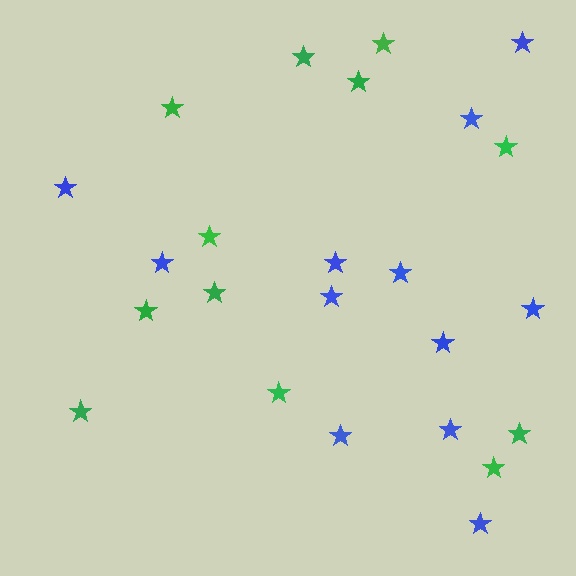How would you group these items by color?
There are 2 groups: one group of green stars (12) and one group of blue stars (12).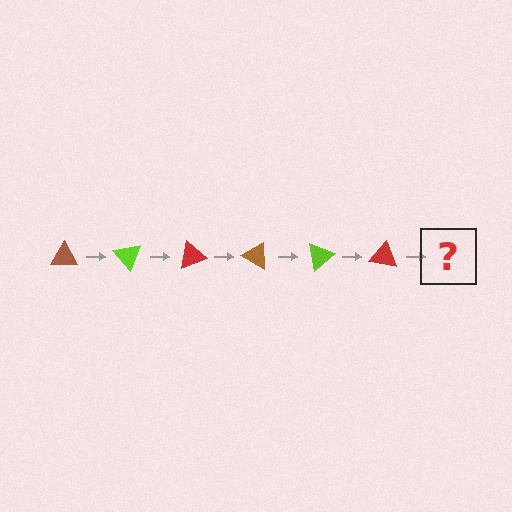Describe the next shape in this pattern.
It should be a brown triangle, rotated 300 degrees from the start.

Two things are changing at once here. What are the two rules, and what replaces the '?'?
The two rules are that it rotates 50 degrees each step and the color cycles through brown, lime, and red. The '?' should be a brown triangle, rotated 300 degrees from the start.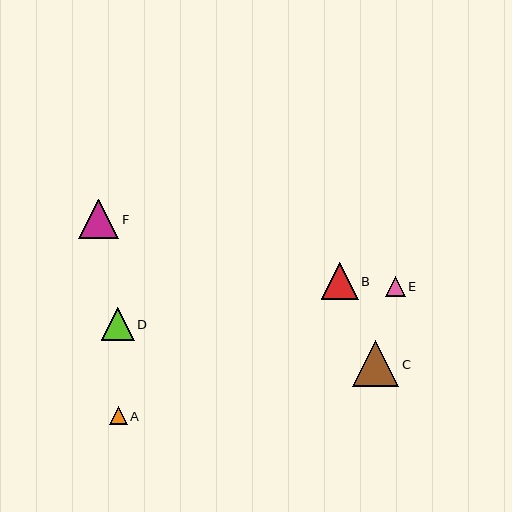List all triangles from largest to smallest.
From largest to smallest: C, F, B, D, E, A.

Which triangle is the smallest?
Triangle A is the smallest with a size of approximately 18 pixels.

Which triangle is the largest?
Triangle C is the largest with a size of approximately 46 pixels.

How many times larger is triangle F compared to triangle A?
Triangle F is approximately 2.2 times the size of triangle A.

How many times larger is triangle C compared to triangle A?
Triangle C is approximately 2.5 times the size of triangle A.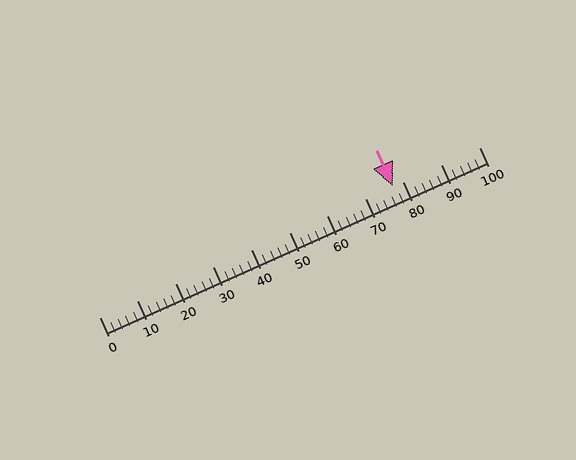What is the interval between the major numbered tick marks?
The major tick marks are spaced 10 units apart.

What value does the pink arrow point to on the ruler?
The pink arrow points to approximately 77.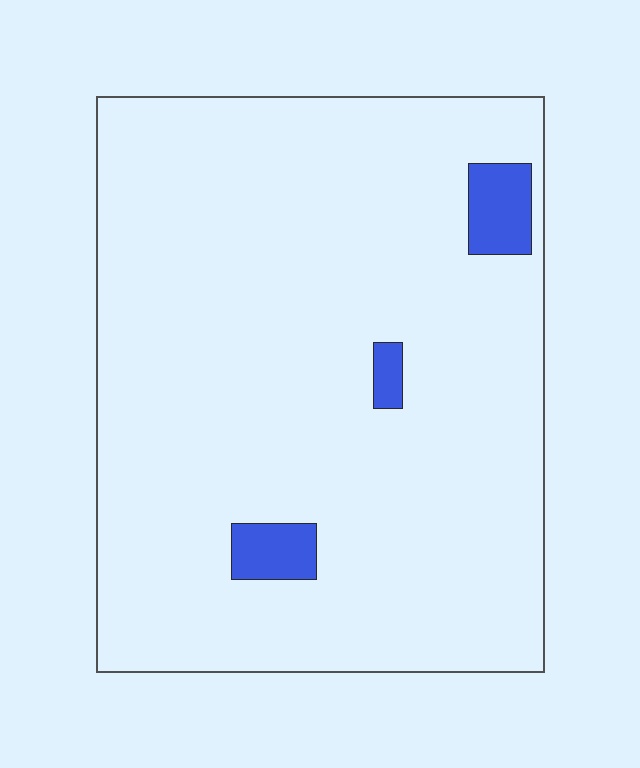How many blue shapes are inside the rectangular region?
3.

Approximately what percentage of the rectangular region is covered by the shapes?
Approximately 5%.